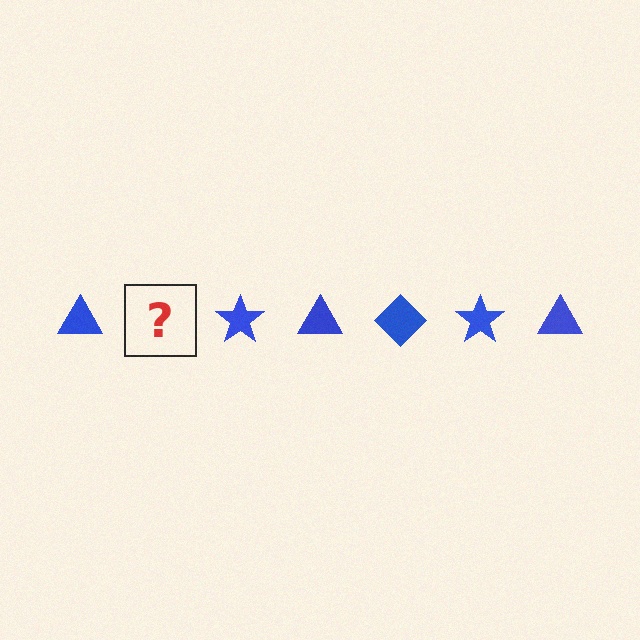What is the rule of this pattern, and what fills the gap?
The rule is that the pattern cycles through triangle, diamond, star shapes in blue. The gap should be filled with a blue diamond.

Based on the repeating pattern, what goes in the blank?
The blank should be a blue diamond.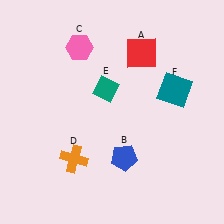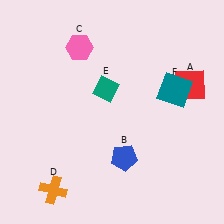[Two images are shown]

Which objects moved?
The objects that moved are: the red square (A), the orange cross (D).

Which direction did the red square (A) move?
The red square (A) moved right.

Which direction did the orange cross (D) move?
The orange cross (D) moved down.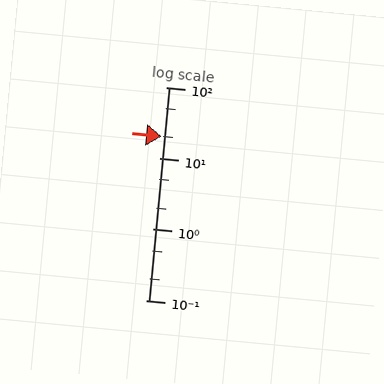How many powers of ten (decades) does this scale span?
The scale spans 3 decades, from 0.1 to 100.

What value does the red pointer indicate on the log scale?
The pointer indicates approximately 20.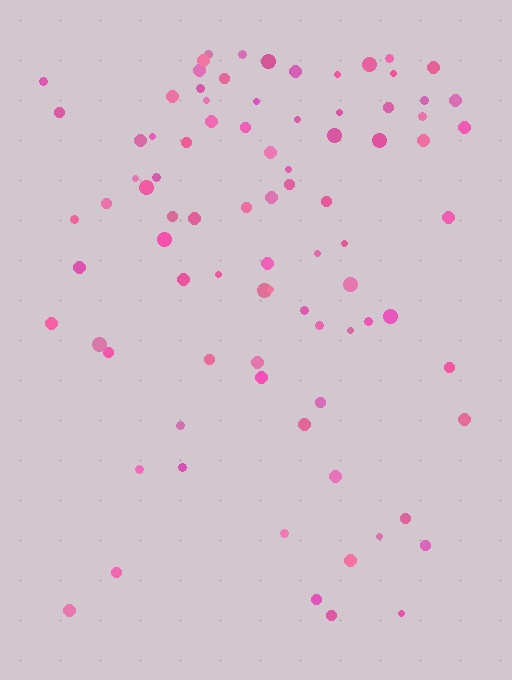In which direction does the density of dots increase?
From bottom to top, with the top side densest.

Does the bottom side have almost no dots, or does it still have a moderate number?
Still a moderate number, just noticeably fewer than the top.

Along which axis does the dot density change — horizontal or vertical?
Vertical.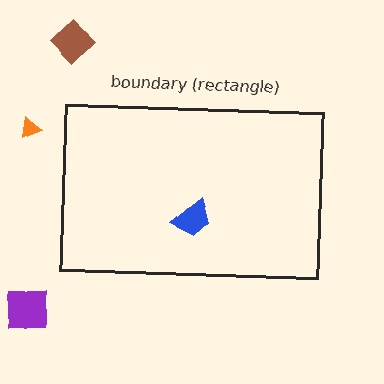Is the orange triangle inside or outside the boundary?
Outside.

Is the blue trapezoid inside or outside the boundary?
Inside.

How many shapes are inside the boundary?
1 inside, 3 outside.